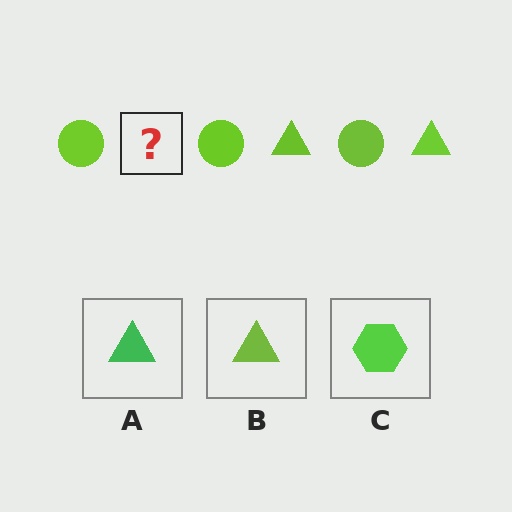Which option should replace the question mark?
Option B.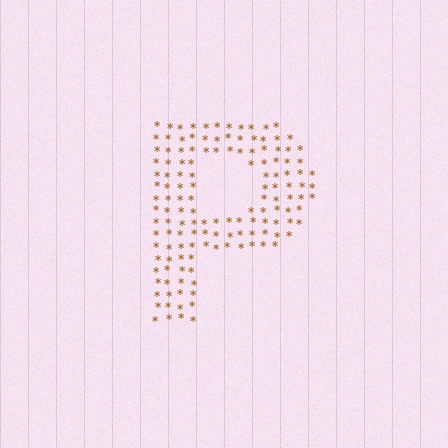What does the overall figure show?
The overall figure shows the letter P.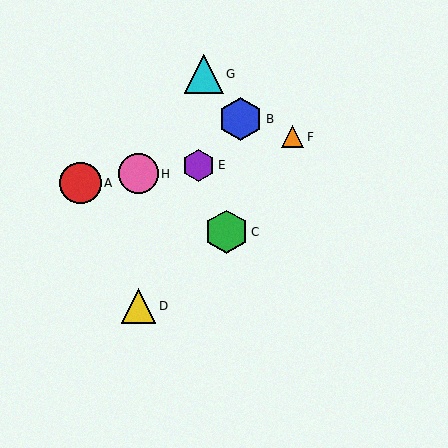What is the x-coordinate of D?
Object D is at x≈138.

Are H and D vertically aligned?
Yes, both are at x≈138.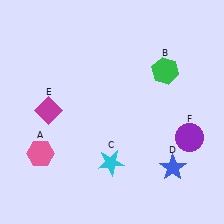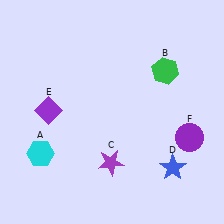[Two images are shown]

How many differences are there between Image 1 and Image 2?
There are 3 differences between the two images.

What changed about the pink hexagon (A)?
In Image 1, A is pink. In Image 2, it changed to cyan.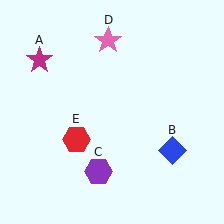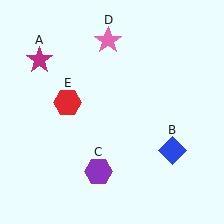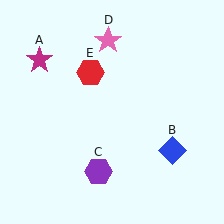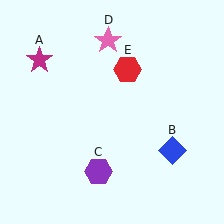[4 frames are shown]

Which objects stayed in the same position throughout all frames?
Magenta star (object A) and blue diamond (object B) and purple hexagon (object C) and pink star (object D) remained stationary.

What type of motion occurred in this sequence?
The red hexagon (object E) rotated clockwise around the center of the scene.